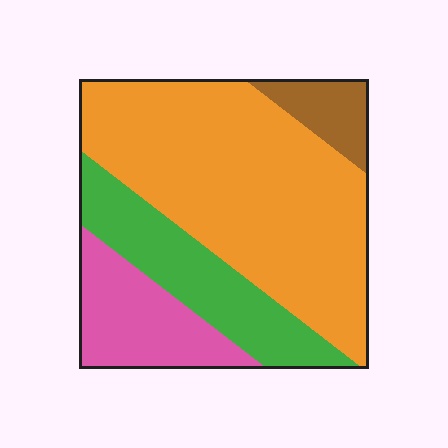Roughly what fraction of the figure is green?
Green takes up about one fifth (1/5) of the figure.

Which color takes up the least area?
Brown, at roughly 5%.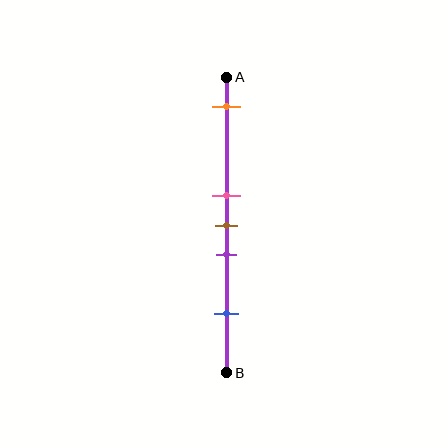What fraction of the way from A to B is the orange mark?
The orange mark is approximately 10% (0.1) of the way from A to B.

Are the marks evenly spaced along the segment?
No, the marks are not evenly spaced.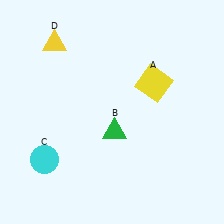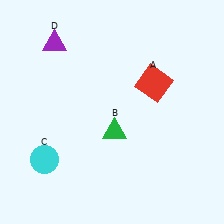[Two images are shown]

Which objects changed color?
A changed from yellow to red. D changed from yellow to purple.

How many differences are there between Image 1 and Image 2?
There are 2 differences between the two images.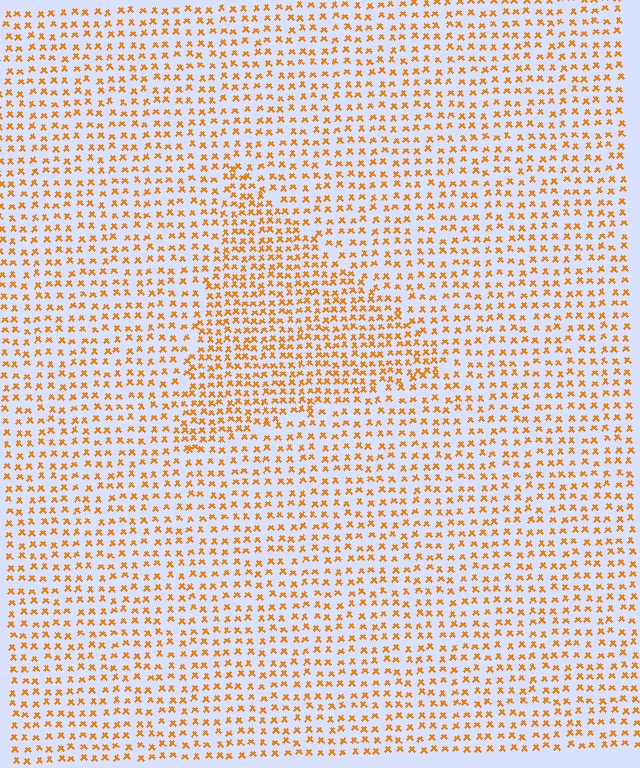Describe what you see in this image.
The image contains small orange elements arranged at two different densities. A triangle-shaped region is visible where the elements are more densely packed than the surrounding area.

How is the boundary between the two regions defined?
The boundary is defined by a change in element density (approximately 1.6x ratio). All elements are the same color, size, and shape.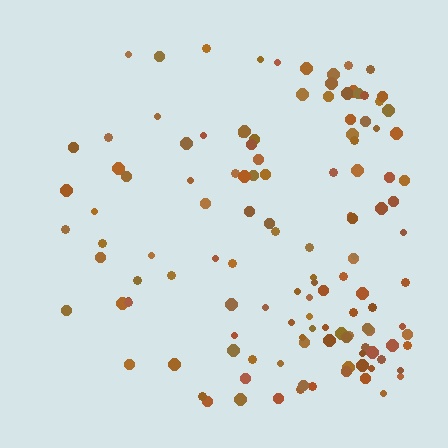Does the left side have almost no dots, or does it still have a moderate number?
Still a moderate number, just noticeably fewer than the right.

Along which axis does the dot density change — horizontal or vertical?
Horizontal.